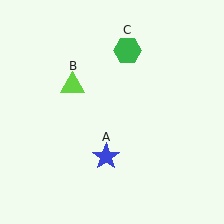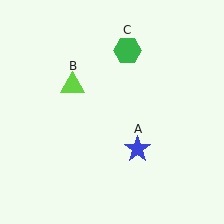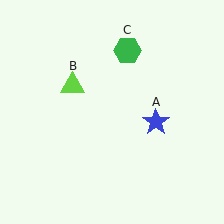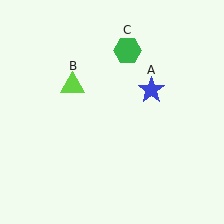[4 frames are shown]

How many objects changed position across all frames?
1 object changed position: blue star (object A).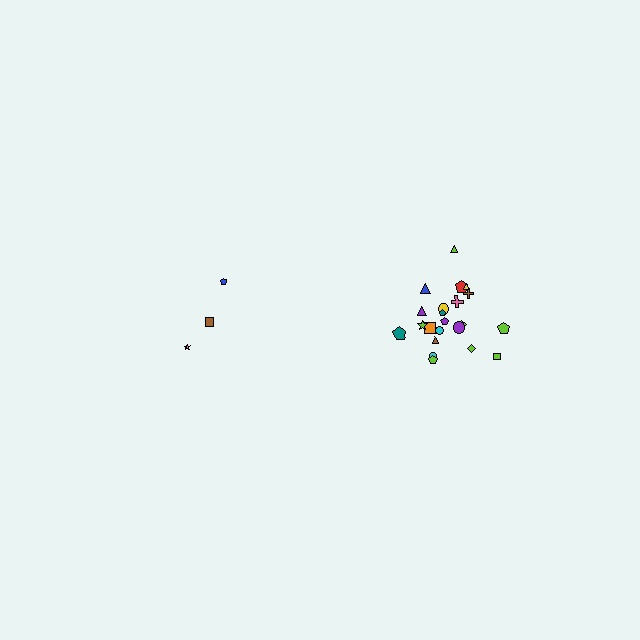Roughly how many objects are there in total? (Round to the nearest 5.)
Roughly 25 objects in total.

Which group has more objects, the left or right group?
The right group.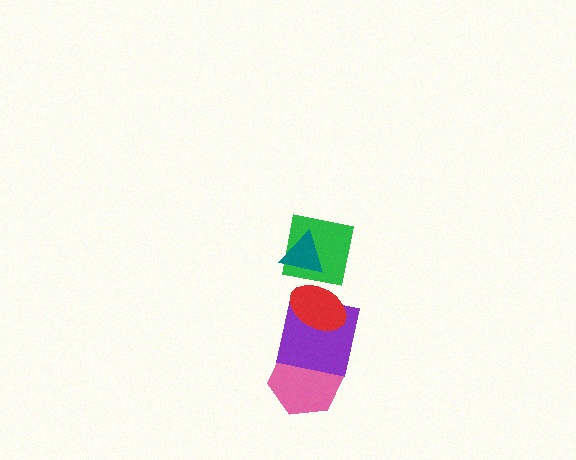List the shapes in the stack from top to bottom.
From top to bottom: the teal triangle, the green square, the red ellipse, the purple square, the pink hexagon.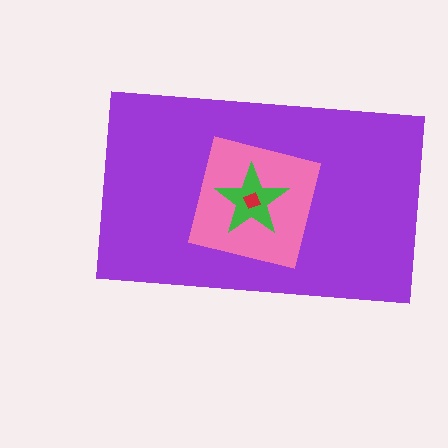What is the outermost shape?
The purple rectangle.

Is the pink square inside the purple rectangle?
Yes.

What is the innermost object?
The red square.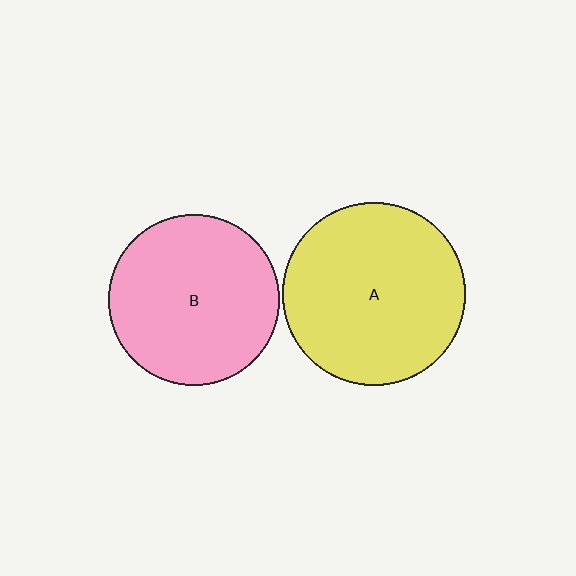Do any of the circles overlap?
No, none of the circles overlap.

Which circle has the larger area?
Circle A (yellow).